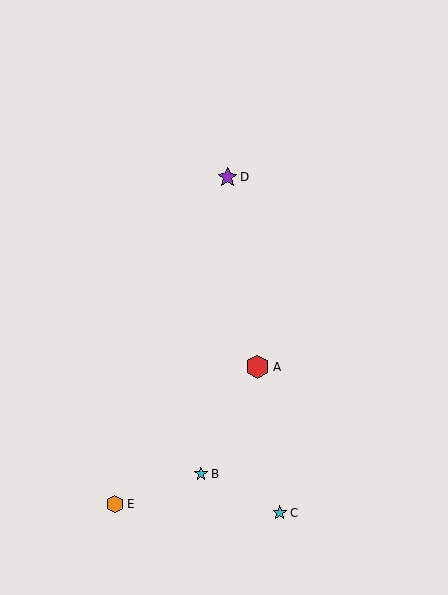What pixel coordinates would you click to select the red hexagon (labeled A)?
Click at (258, 367) to select the red hexagon A.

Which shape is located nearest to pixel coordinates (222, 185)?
The purple star (labeled D) at (228, 177) is nearest to that location.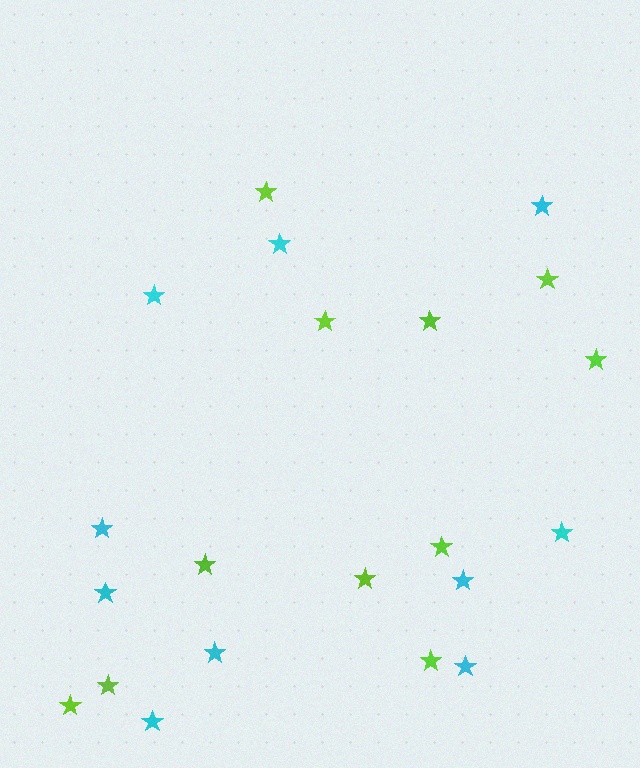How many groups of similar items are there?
There are 2 groups: one group of lime stars (11) and one group of cyan stars (10).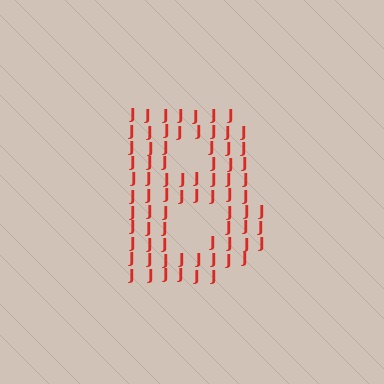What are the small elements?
The small elements are letter J's.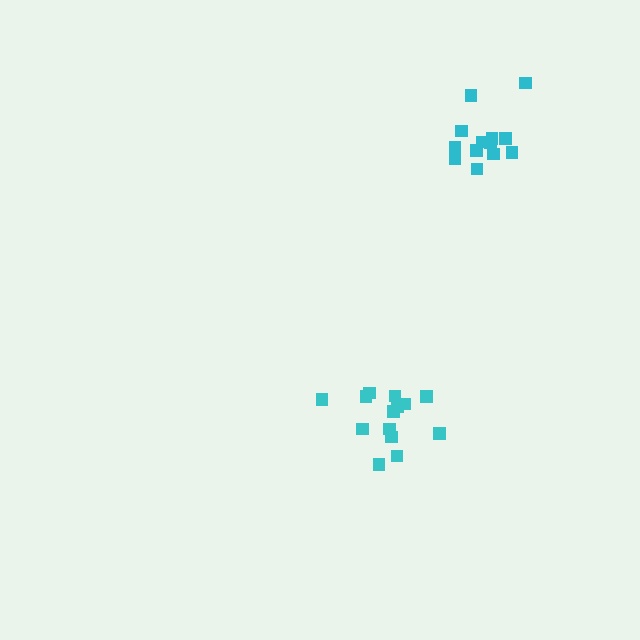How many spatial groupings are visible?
There are 2 spatial groupings.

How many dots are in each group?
Group 1: 14 dots, Group 2: 13 dots (27 total).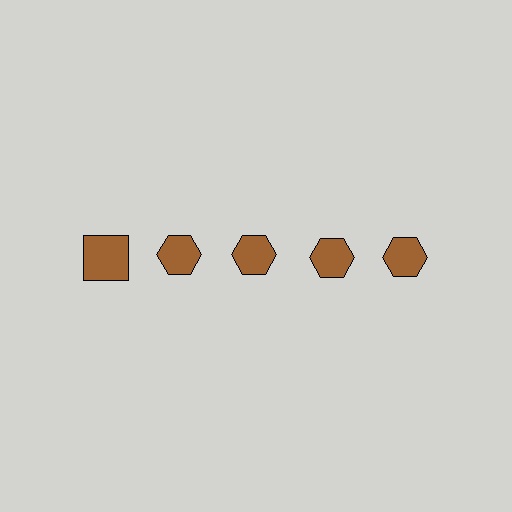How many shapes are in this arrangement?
There are 5 shapes arranged in a grid pattern.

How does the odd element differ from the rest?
It has a different shape: square instead of hexagon.